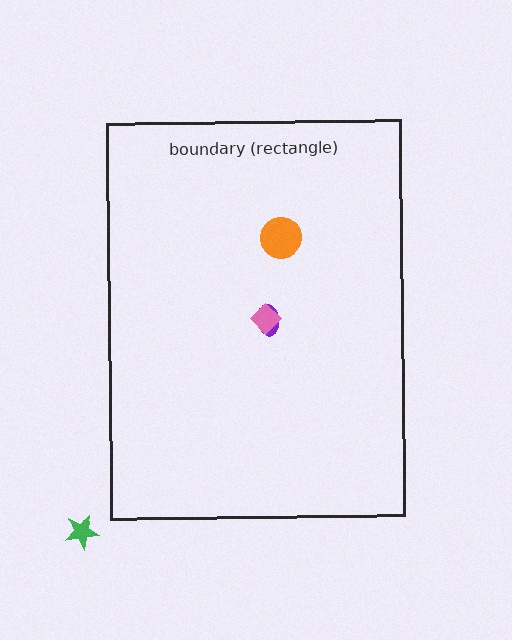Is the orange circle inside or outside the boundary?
Inside.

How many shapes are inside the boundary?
3 inside, 1 outside.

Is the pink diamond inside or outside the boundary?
Inside.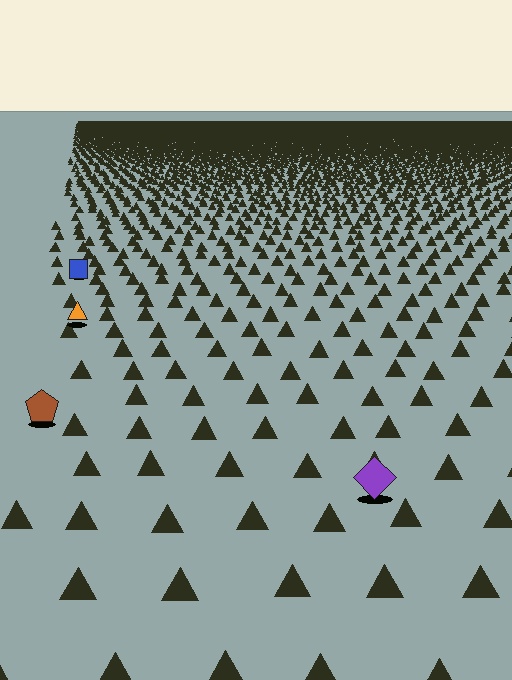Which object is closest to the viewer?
The purple diamond is closest. The texture marks near it are larger and more spread out.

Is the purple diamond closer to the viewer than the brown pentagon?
Yes. The purple diamond is closer — you can tell from the texture gradient: the ground texture is coarser near it.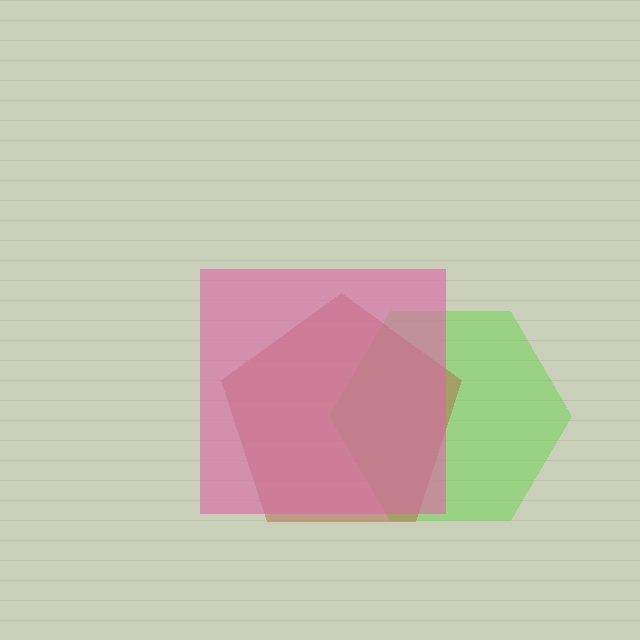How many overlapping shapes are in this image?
There are 3 overlapping shapes in the image.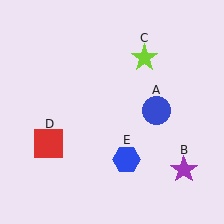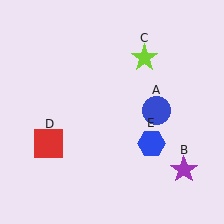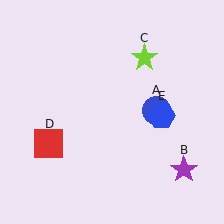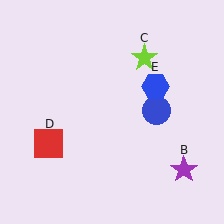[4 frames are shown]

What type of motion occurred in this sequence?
The blue hexagon (object E) rotated counterclockwise around the center of the scene.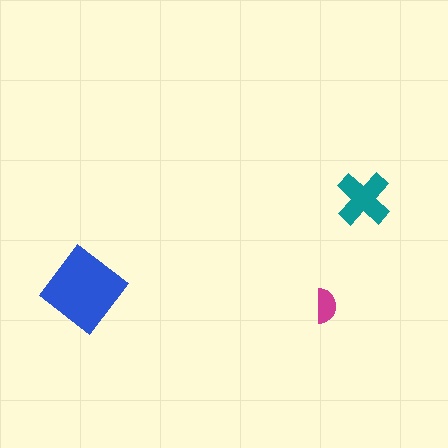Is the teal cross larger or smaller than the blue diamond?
Smaller.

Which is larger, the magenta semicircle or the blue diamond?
The blue diamond.